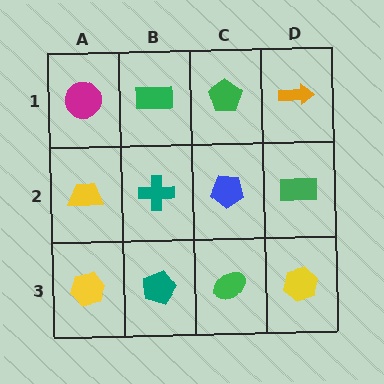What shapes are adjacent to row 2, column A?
A magenta circle (row 1, column A), a yellow hexagon (row 3, column A), a teal cross (row 2, column B).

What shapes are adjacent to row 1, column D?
A green rectangle (row 2, column D), a green pentagon (row 1, column C).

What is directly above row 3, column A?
A yellow trapezoid.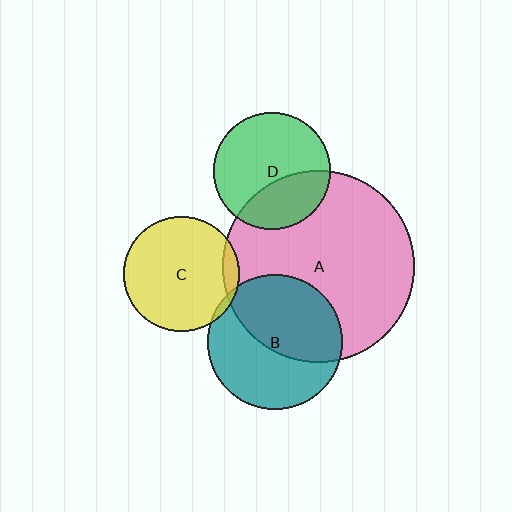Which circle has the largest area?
Circle A (pink).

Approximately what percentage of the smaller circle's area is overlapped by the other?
Approximately 50%.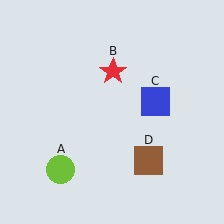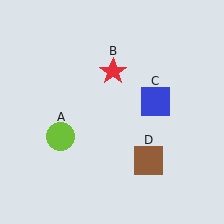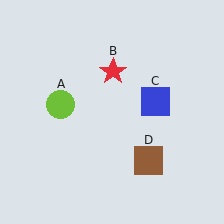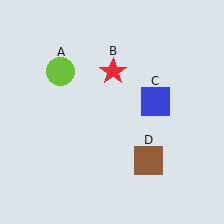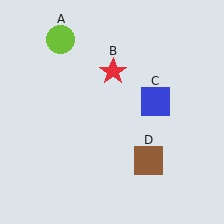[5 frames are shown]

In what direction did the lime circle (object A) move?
The lime circle (object A) moved up.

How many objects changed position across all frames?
1 object changed position: lime circle (object A).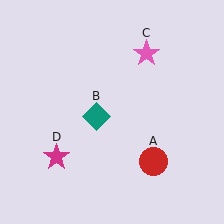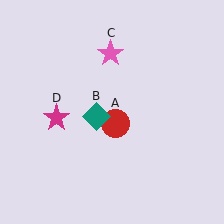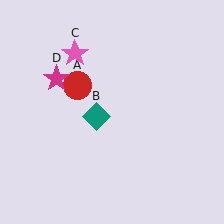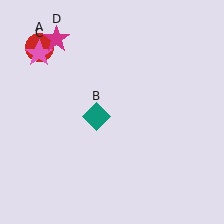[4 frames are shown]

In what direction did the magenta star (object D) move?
The magenta star (object D) moved up.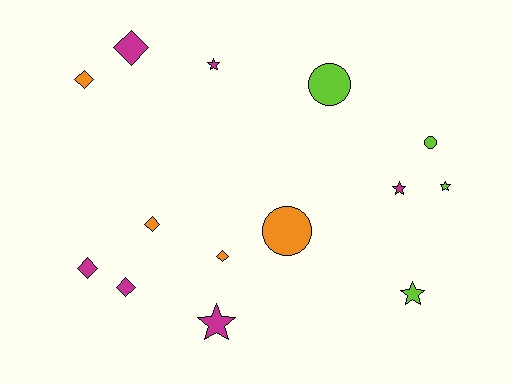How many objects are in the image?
There are 14 objects.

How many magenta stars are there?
There are 3 magenta stars.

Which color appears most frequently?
Magenta, with 6 objects.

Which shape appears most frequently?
Diamond, with 6 objects.